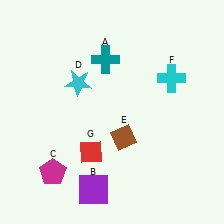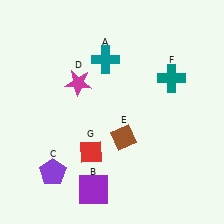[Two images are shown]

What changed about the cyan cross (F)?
In Image 1, F is cyan. In Image 2, it changed to teal.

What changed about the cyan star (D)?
In Image 1, D is cyan. In Image 2, it changed to magenta.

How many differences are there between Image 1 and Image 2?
There are 3 differences between the two images.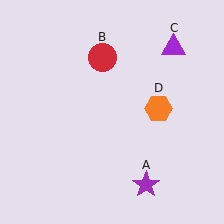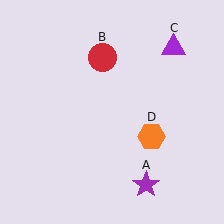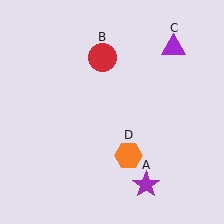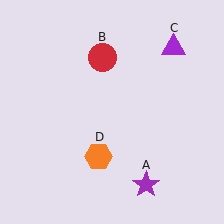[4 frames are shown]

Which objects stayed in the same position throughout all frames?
Purple star (object A) and red circle (object B) and purple triangle (object C) remained stationary.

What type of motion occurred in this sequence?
The orange hexagon (object D) rotated clockwise around the center of the scene.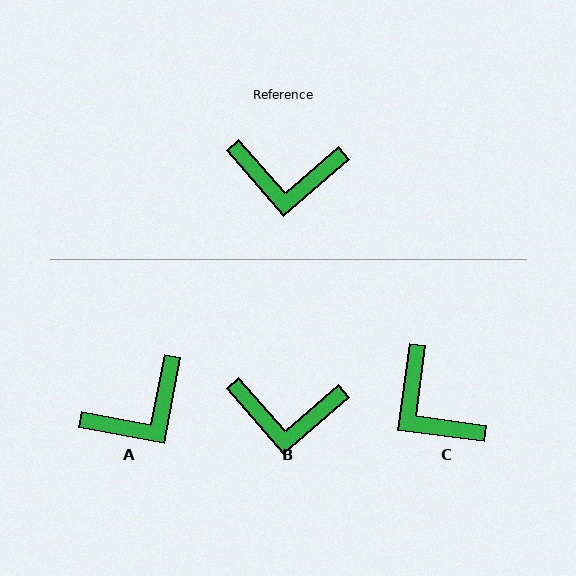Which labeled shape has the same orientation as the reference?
B.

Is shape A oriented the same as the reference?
No, it is off by about 39 degrees.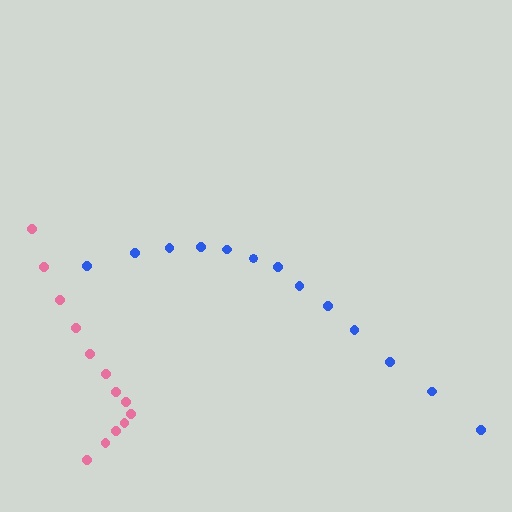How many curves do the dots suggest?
There are 2 distinct paths.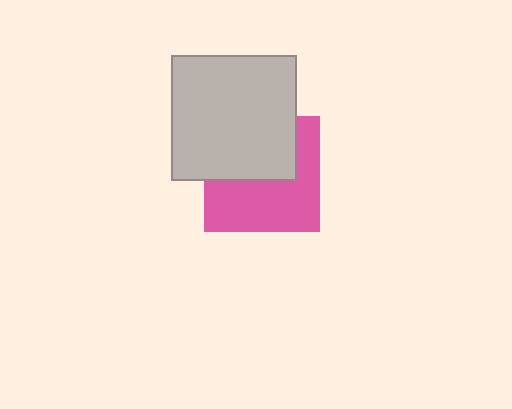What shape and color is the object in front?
The object in front is a light gray square.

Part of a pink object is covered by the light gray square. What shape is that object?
It is a square.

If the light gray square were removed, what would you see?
You would see the complete pink square.